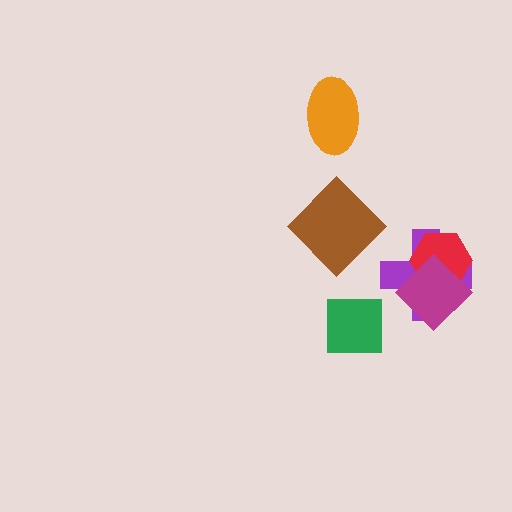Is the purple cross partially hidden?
Yes, it is partially covered by another shape.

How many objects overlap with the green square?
0 objects overlap with the green square.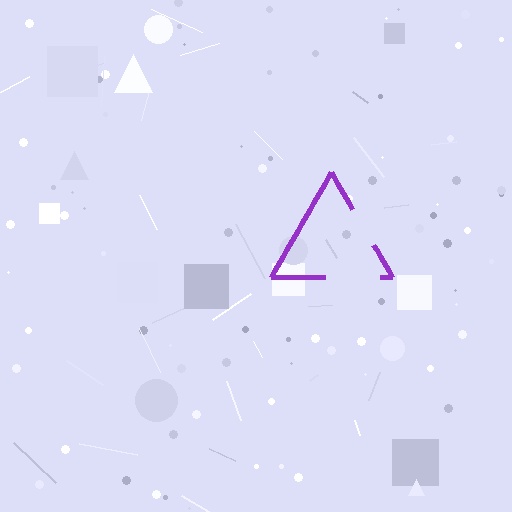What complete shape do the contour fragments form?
The contour fragments form a triangle.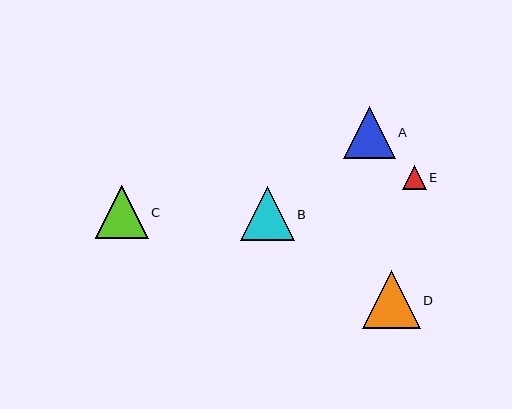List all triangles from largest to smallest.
From largest to smallest: D, B, C, A, E.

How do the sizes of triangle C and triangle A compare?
Triangle C and triangle A are approximately the same size.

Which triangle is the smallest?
Triangle E is the smallest with a size of approximately 24 pixels.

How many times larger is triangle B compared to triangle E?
Triangle B is approximately 2.2 times the size of triangle E.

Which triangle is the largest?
Triangle D is the largest with a size of approximately 57 pixels.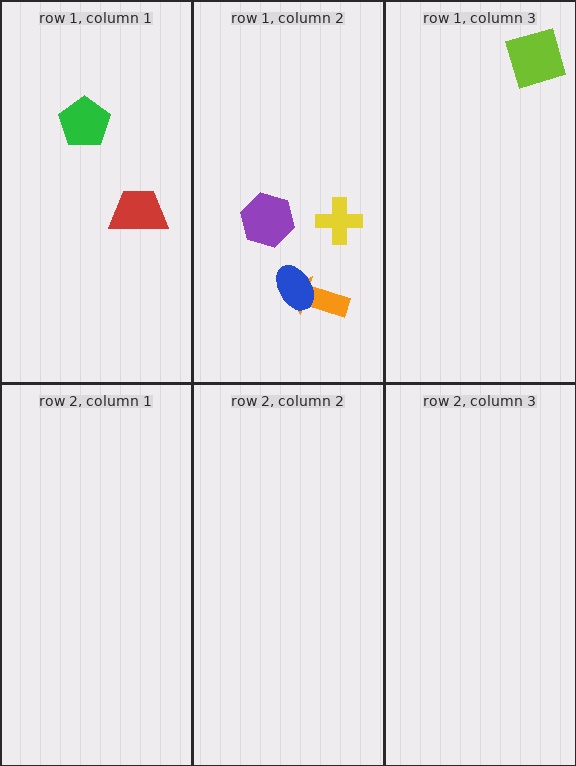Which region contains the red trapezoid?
The row 1, column 1 region.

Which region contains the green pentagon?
The row 1, column 1 region.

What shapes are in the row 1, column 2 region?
The orange arrow, the yellow cross, the purple hexagon, the blue ellipse.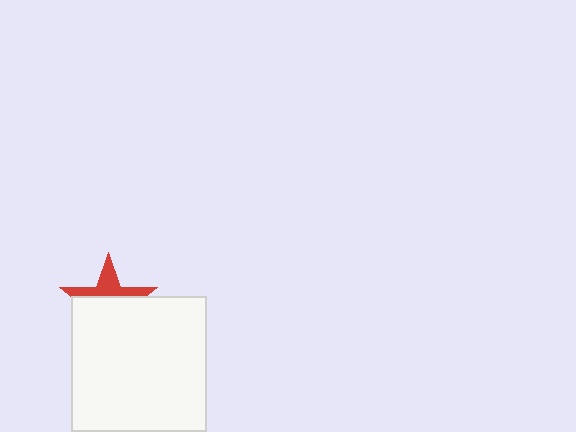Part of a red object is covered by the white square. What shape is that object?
It is a star.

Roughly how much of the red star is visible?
A small part of it is visible (roughly 36%).